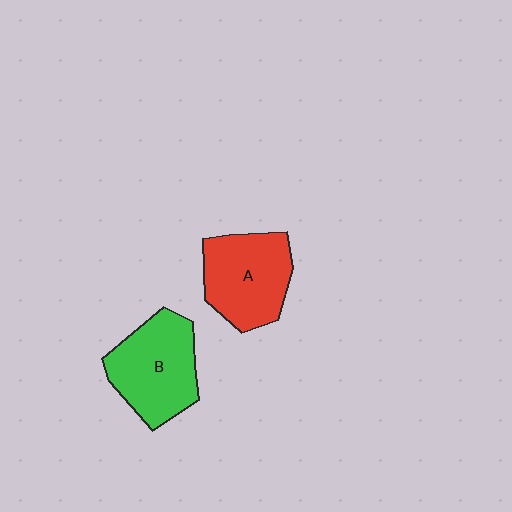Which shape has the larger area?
Shape B (green).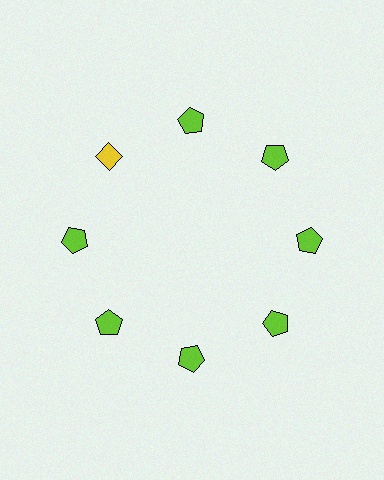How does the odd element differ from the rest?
It differs in both color (yellow instead of lime) and shape (diamond instead of pentagon).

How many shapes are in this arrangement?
There are 8 shapes arranged in a ring pattern.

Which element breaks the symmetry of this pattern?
The yellow diamond at roughly the 10 o'clock position breaks the symmetry. All other shapes are lime pentagons.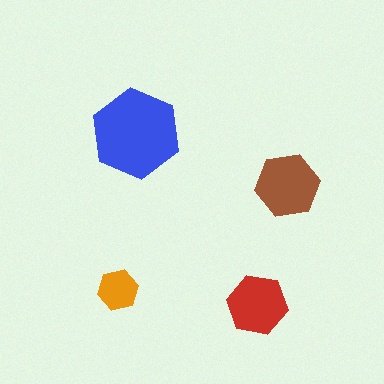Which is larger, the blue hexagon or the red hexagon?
The blue one.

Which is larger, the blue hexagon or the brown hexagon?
The blue one.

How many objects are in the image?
There are 4 objects in the image.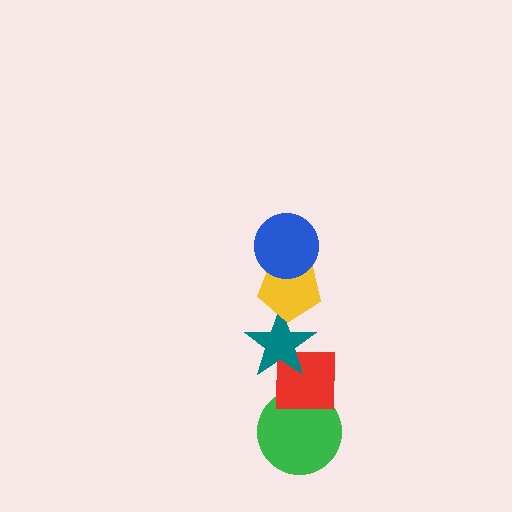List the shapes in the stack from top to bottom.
From top to bottom: the blue circle, the yellow pentagon, the teal star, the red square, the green circle.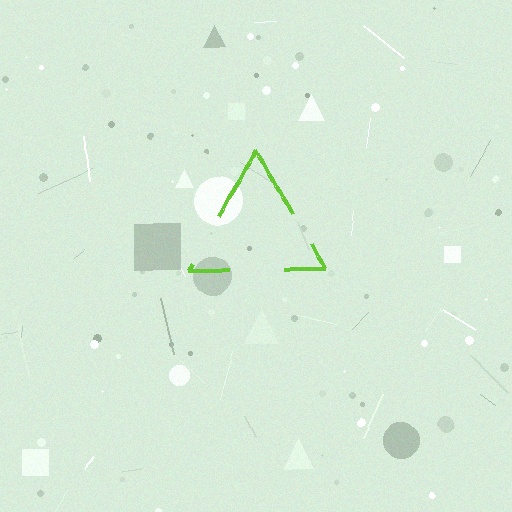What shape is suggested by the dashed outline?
The dashed outline suggests a triangle.